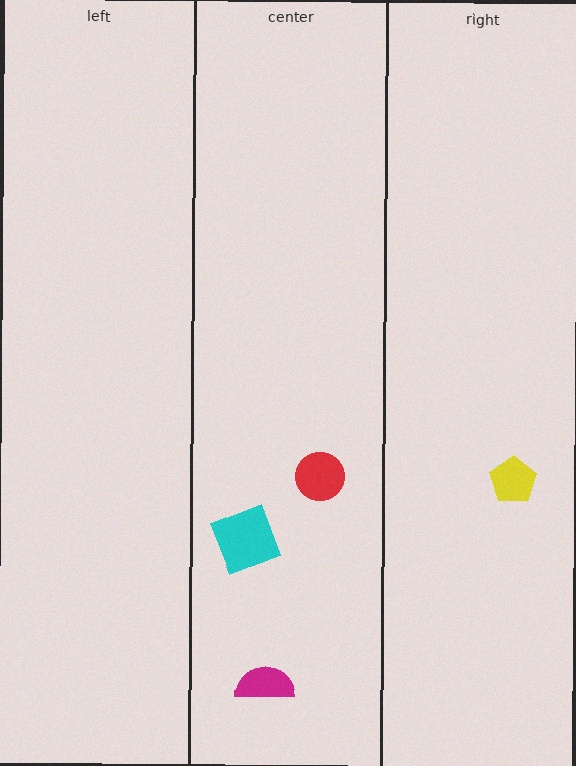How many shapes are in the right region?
1.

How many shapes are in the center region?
3.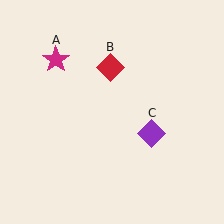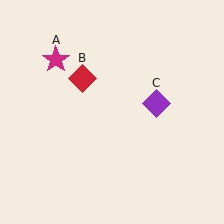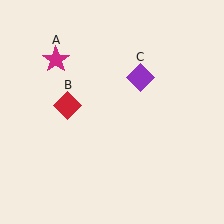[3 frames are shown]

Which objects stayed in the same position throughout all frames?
Magenta star (object A) remained stationary.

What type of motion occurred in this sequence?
The red diamond (object B), purple diamond (object C) rotated counterclockwise around the center of the scene.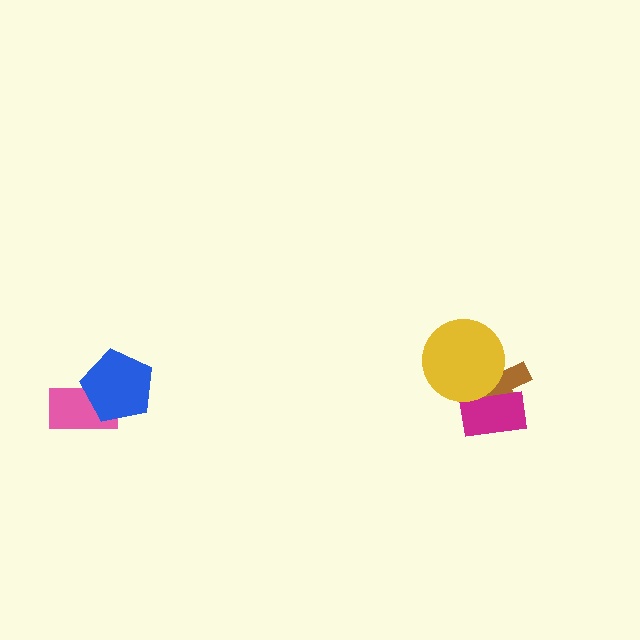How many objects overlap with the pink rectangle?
1 object overlaps with the pink rectangle.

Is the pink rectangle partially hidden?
Yes, it is partially covered by another shape.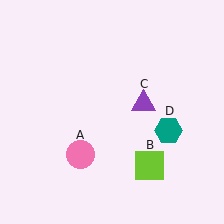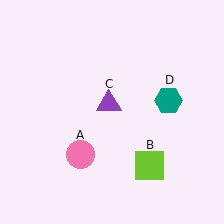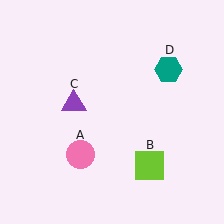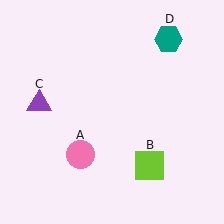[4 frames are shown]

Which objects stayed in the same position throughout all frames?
Pink circle (object A) and lime square (object B) remained stationary.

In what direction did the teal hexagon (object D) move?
The teal hexagon (object D) moved up.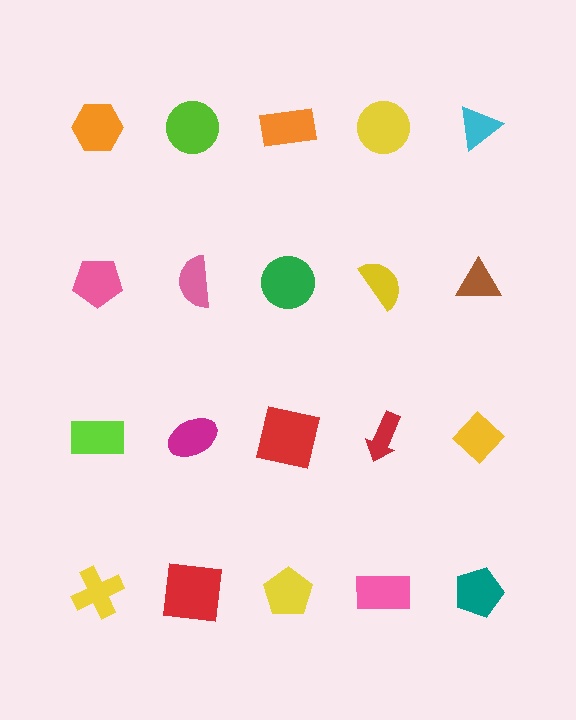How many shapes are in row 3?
5 shapes.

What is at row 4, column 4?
A pink rectangle.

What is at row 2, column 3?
A green circle.